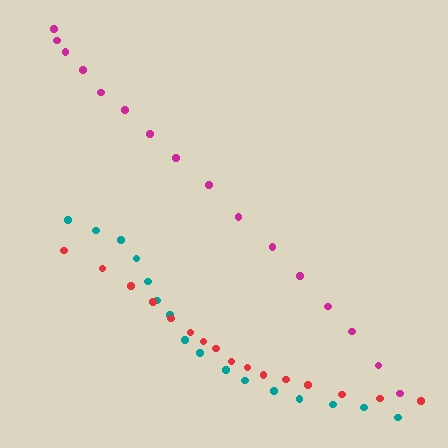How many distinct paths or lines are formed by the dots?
There are 3 distinct paths.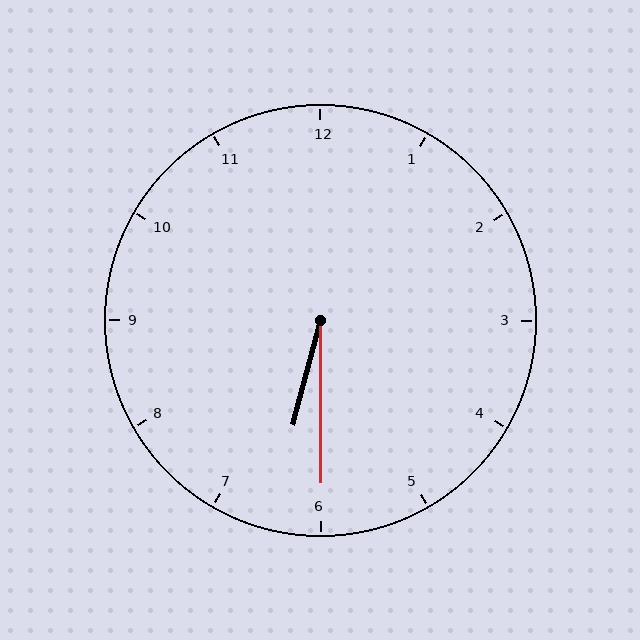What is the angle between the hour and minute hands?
Approximately 15 degrees.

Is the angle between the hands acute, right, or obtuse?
It is acute.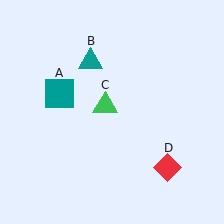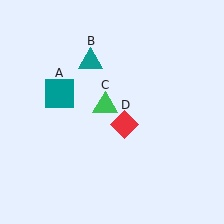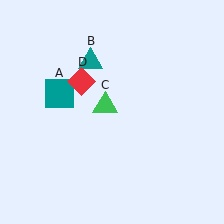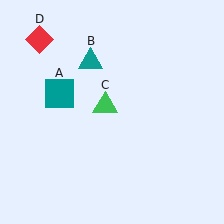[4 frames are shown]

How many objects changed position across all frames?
1 object changed position: red diamond (object D).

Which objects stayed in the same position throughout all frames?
Teal square (object A) and teal triangle (object B) and green triangle (object C) remained stationary.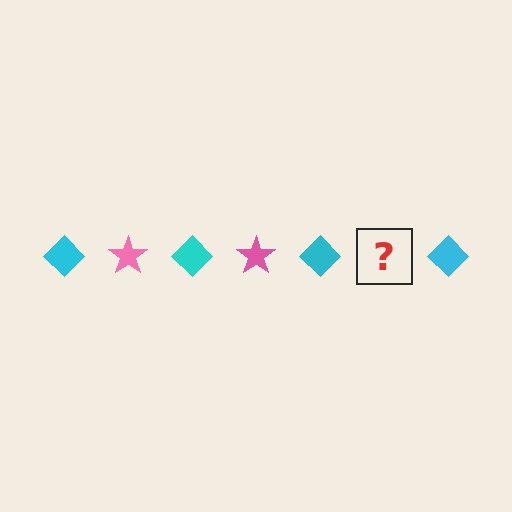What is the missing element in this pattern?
The missing element is a pink star.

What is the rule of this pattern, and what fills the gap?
The rule is that the pattern alternates between cyan diamond and pink star. The gap should be filled with a pink star.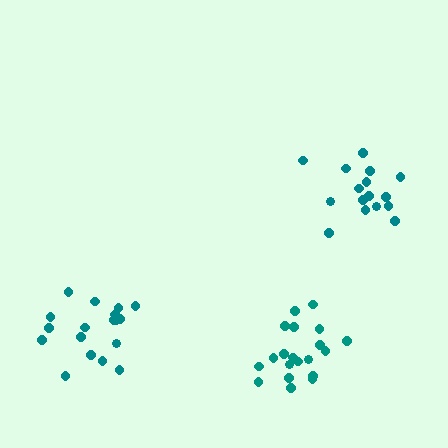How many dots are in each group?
Group 1: 20 dots, Group 2: 18 dots, Group 3: 16 dots (54 total).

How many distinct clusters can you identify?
There are 3 distinct clusters.